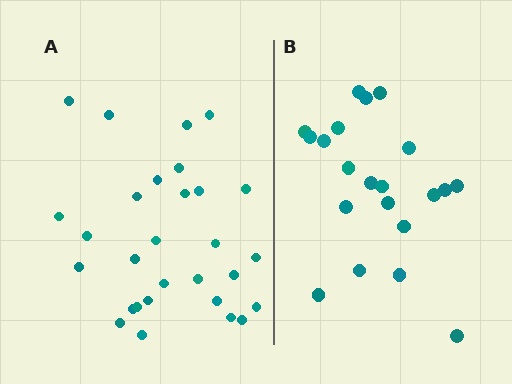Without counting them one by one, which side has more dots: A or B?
Region A (the left region) has more dots.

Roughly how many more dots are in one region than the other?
Region A has roughly 8 or so more dots than region B.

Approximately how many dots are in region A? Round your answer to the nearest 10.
About 30 dots. (The exact count is 29, which rounds to 30.)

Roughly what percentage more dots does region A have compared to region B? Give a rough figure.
About 40% more.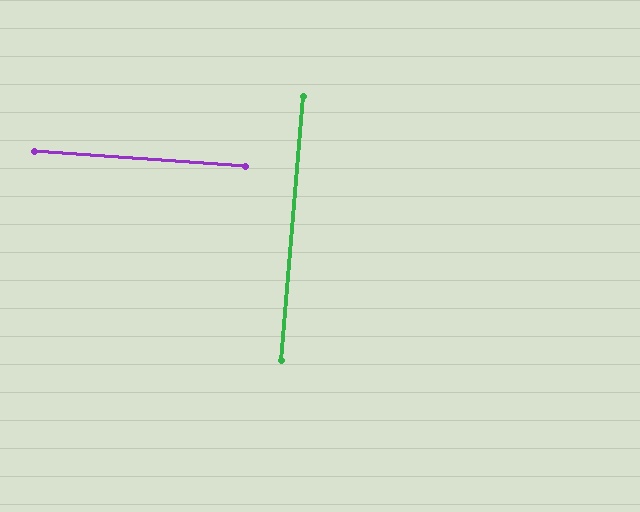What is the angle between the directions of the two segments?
Approximately 89 degrees.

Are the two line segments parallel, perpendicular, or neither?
Perpendicular — they meet at approximately 89°.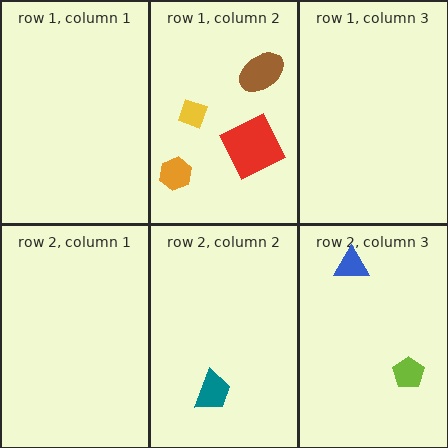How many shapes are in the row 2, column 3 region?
2.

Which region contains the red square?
The row 1, column 2 region.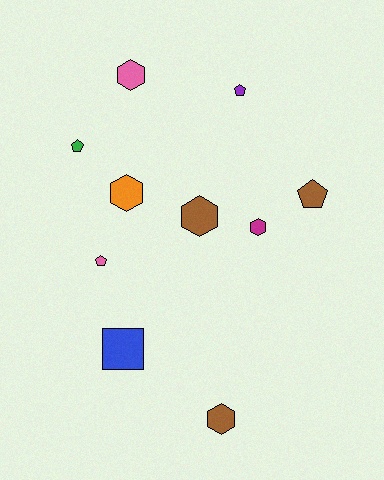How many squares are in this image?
There is 1 square.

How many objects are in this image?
There are 10 objects.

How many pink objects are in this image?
There are 2 pink objects.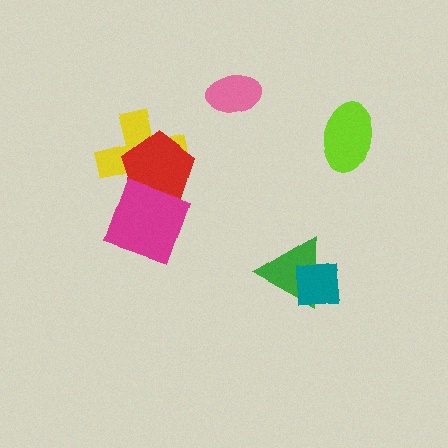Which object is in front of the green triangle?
The teal square is in front of the green triangle.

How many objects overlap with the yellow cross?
2 objects overlap with the yellow cross.